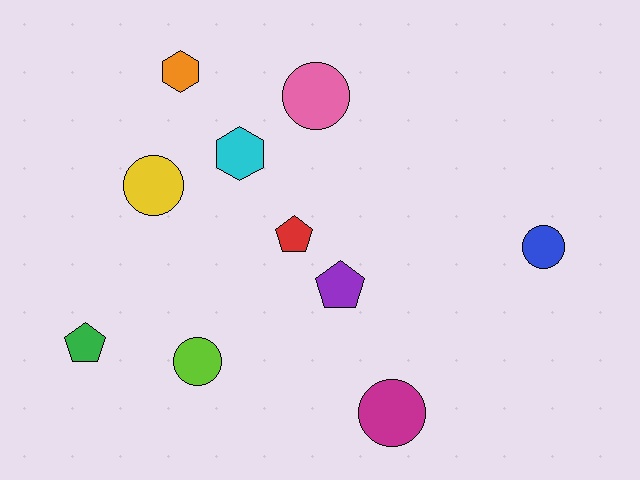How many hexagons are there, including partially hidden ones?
There are 2 hexagons.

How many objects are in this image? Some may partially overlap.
There are 10 objects.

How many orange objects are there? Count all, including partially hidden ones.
There is 1 orange object.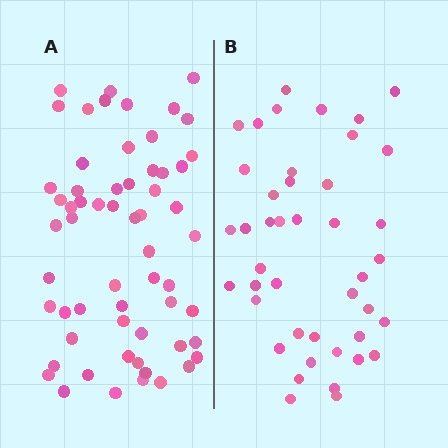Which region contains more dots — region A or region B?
Region A (the left region) has more dots.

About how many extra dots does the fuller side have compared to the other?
Region A has approximately 15 more dots than region B.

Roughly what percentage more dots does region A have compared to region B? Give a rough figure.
About 40% more.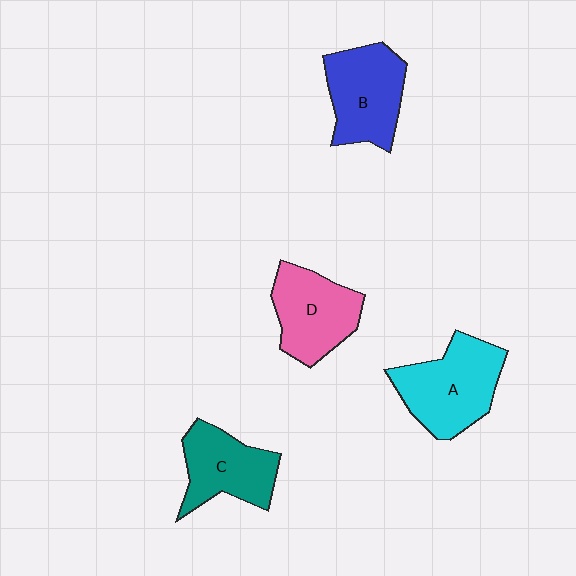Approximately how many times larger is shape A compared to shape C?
Approximately 1.2 times.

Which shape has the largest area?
Shape A (cyan).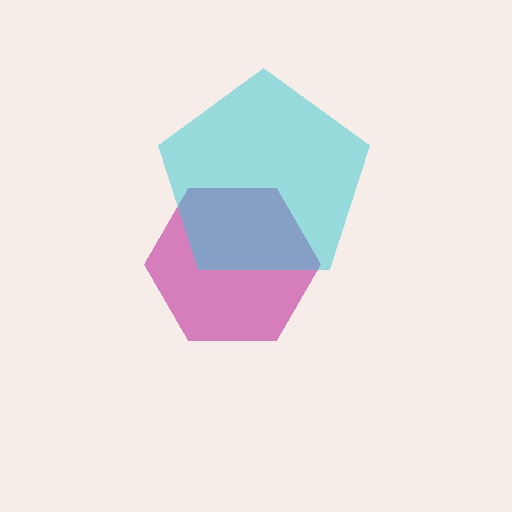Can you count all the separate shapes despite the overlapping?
Yes, there are 2 separate shapes.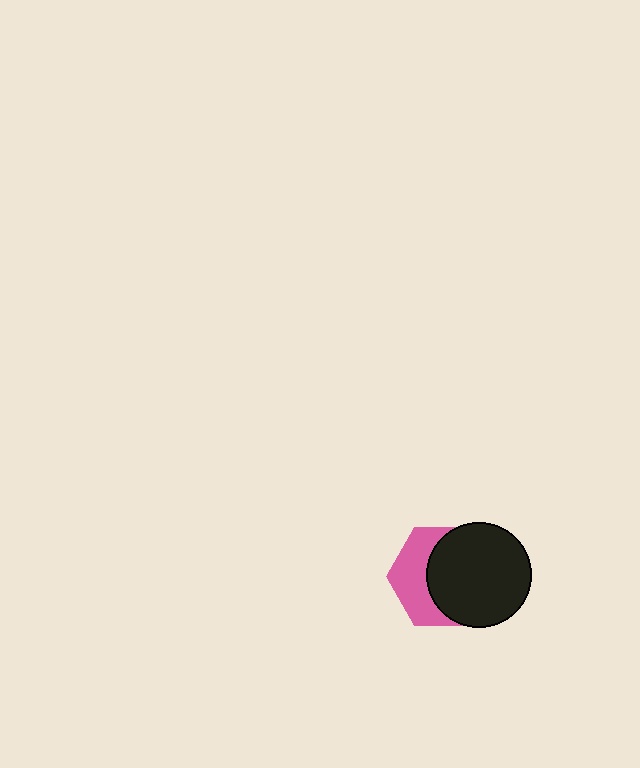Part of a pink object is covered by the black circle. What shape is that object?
It is a hexagon.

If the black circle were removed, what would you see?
You would see the complete pink hexagon.